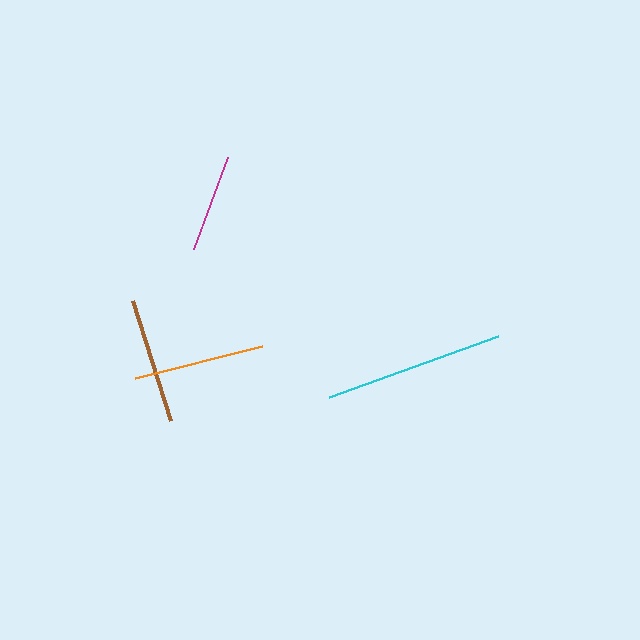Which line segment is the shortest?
The magenta line is the shortest at approximately 98 pixels.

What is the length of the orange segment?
The orange segment is approximately 132 pixels long.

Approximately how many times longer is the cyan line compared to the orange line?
The cyan line is approximately 1.4 times the length of the orange line.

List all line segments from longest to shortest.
From longest to shortest: cyan, orange, brown, magenta.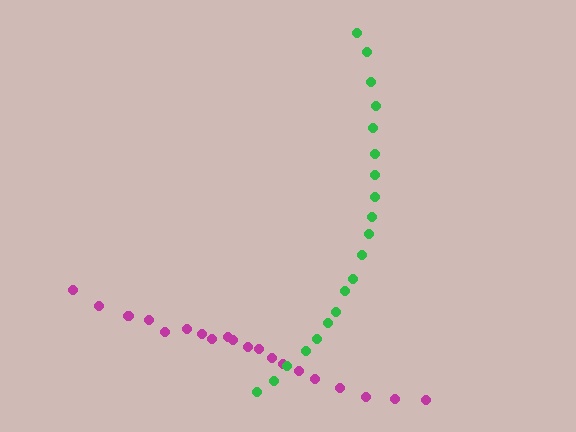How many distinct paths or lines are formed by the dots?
There are 2 distinct paths.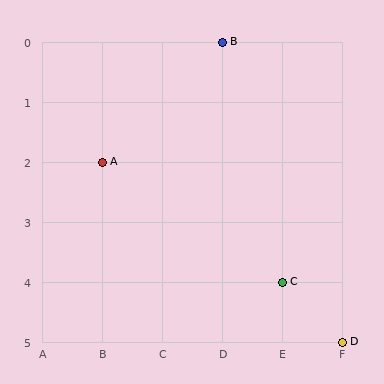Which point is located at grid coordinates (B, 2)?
Point A is at (B, 2).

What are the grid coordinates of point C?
Point C is at grid coordinates (E, 4).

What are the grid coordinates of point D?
Point D is at grid coordinates (F, 5).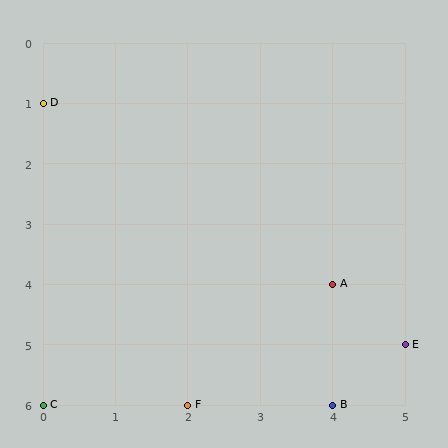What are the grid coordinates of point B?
Point B is at grid coordinates (4, 6).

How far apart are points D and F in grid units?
Points D and F are 2 columns and 5 rows apart (about 5.4 grid units diagonally).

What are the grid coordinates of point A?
Point A is at grid coordinates (4, 4).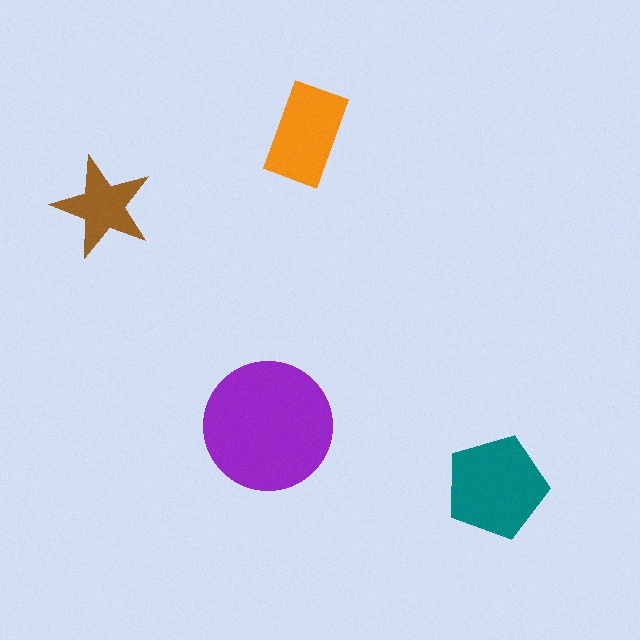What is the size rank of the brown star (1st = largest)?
4th.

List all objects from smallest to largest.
The brown star, the orange rectangle, the teal pentagon, the purple circle.